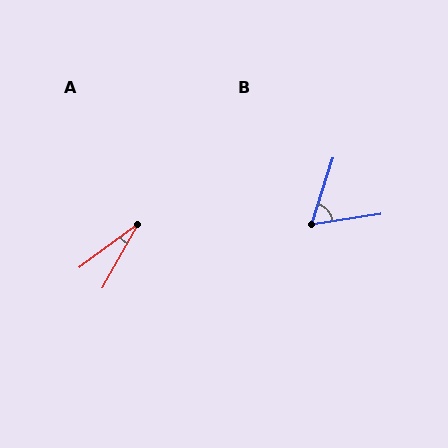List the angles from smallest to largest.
A (24°), B (63°).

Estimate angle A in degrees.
Approximately 24 degrees.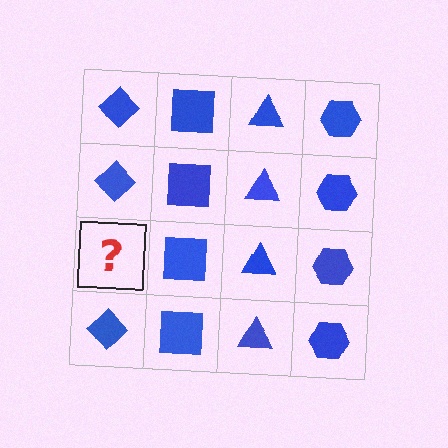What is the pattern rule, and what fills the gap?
The rule is that each column has a consistent shape. The gap should be filled with a blue diamond.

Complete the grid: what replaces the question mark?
The question mark should be replaced with a blue diamond.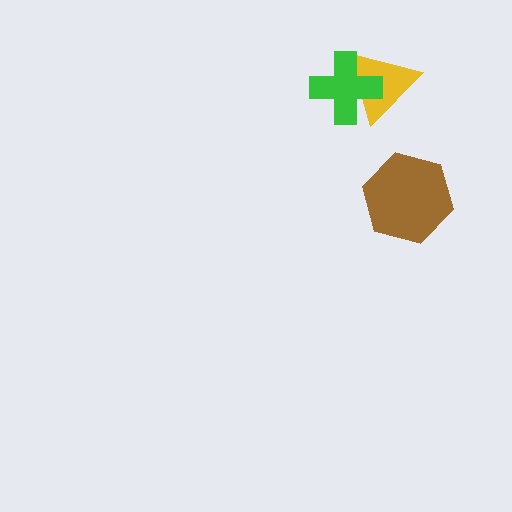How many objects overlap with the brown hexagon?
0 objects overlap with the brown hexagon.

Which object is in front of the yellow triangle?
The green cross is in front of the yellow triangle.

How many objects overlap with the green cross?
1 object overlaps with the green cross.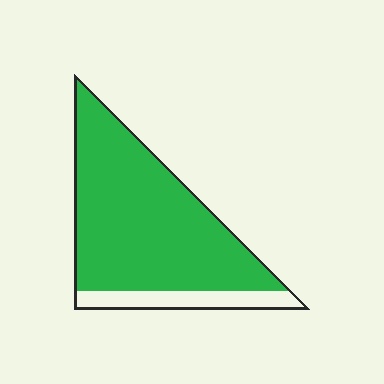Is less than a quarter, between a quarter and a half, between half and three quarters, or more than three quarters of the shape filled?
More than three quarters.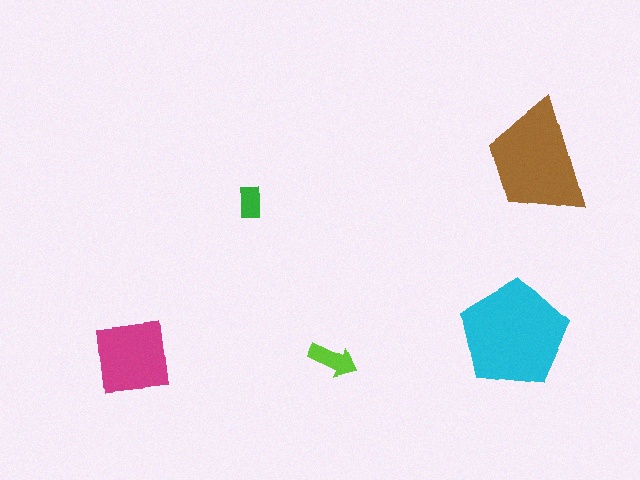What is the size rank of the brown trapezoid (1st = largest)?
2nd.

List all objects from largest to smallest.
The cyan pentagon, the brown trapezoid, the magenta square, the lime arrow, the green rectangle.